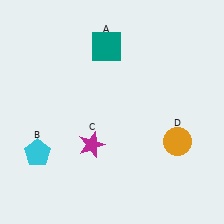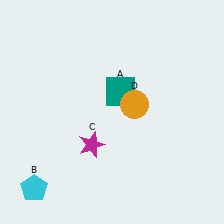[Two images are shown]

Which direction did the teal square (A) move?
The teal square (A) moved down.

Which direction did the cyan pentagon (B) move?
The cyan pentagon (B) moved down.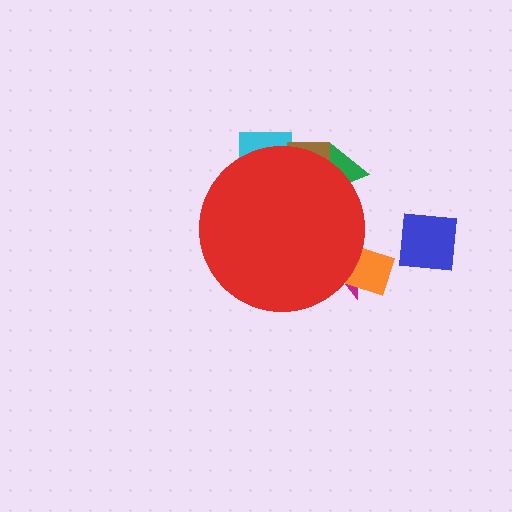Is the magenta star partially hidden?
Yes, the magenta star is partially hidden behind the red circle.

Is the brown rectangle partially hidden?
Yes, the brown rectangle is partially hidden behind the red circle.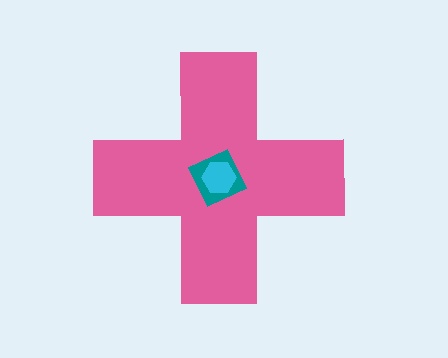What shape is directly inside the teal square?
The cyan hexagon.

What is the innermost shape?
The cyan hexagon.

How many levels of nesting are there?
3.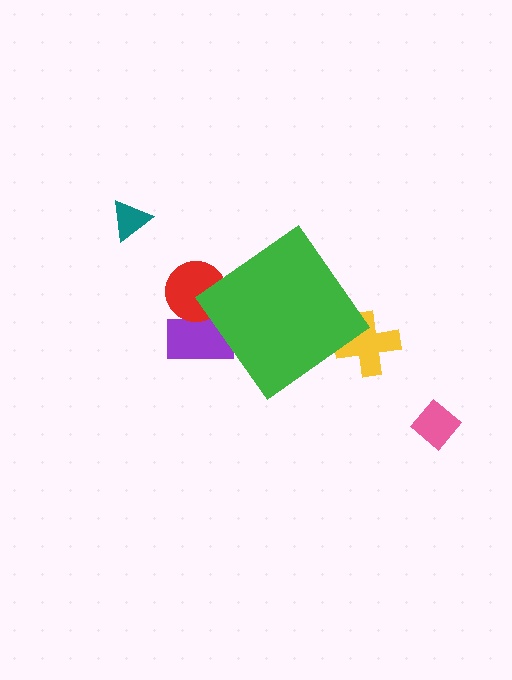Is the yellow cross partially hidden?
Yes, the yellow cross is partially hidden behind the green diamond.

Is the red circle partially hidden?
Yes, the red circle is partially hidden behind the green diamond.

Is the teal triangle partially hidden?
No, the teal triangle is fully visible.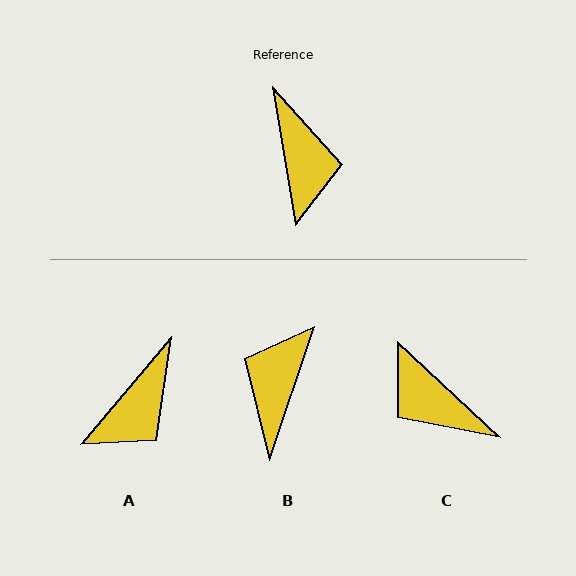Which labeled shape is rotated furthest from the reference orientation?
B, about 152 degrees away.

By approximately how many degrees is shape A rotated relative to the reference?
Approximately 50 degrees clockwise.